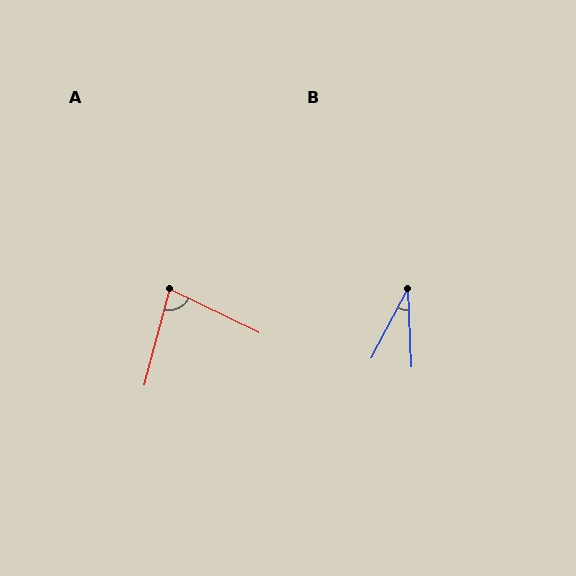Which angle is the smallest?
B, at approximately 30 degrees.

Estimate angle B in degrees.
Approximately 30 degrees.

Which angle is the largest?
A, at approximately 79 degrees.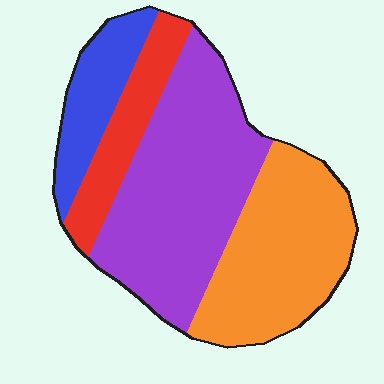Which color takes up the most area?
Purple, at roughly 40%.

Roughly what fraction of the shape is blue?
Blue covers 13% of the shape.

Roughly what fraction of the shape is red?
Red takes up about one eighth (1/8) of the shape.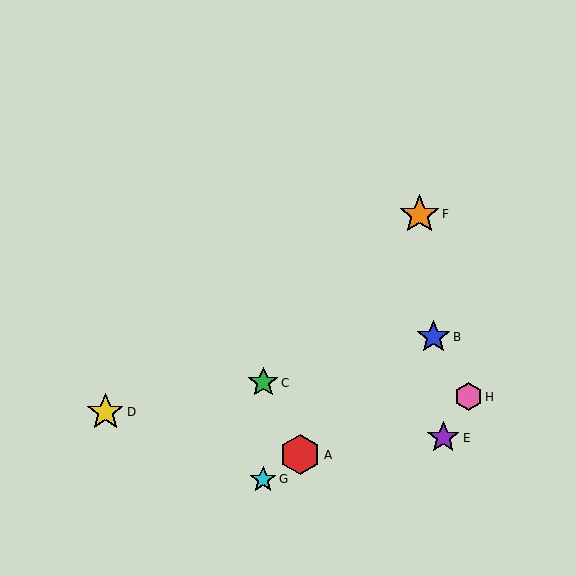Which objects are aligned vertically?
Objects C, G are aligned vertically.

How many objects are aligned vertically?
2 objects (C, G) are aligned vertically.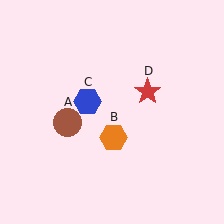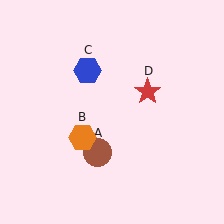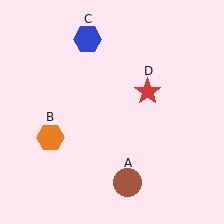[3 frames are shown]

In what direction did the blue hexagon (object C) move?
The blue hexagon (object C) moved up.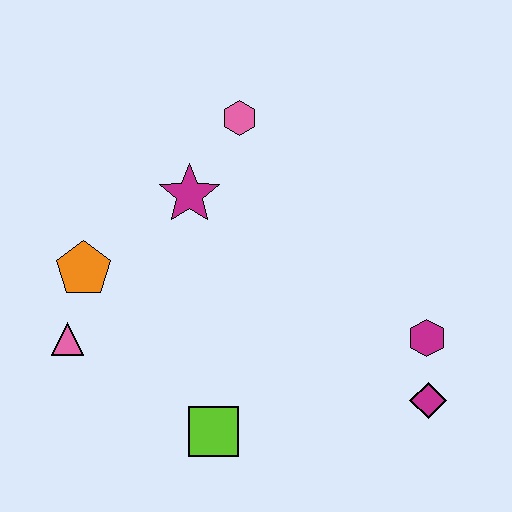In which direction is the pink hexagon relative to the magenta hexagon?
The pink hexagon is above the magenta hexagon.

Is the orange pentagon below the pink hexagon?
Yes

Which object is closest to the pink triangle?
The orange pentagon is closest to the pink triangle.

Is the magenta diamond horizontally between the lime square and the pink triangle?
No